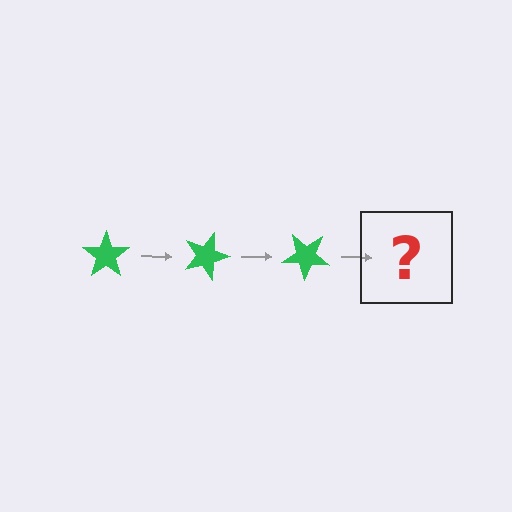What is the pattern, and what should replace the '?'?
The pattern is that the star rotates 20 degrees each step. The '?' should be a green star rotated 60 degrees.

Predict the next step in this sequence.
The next step is a green star rotated 60 degrees.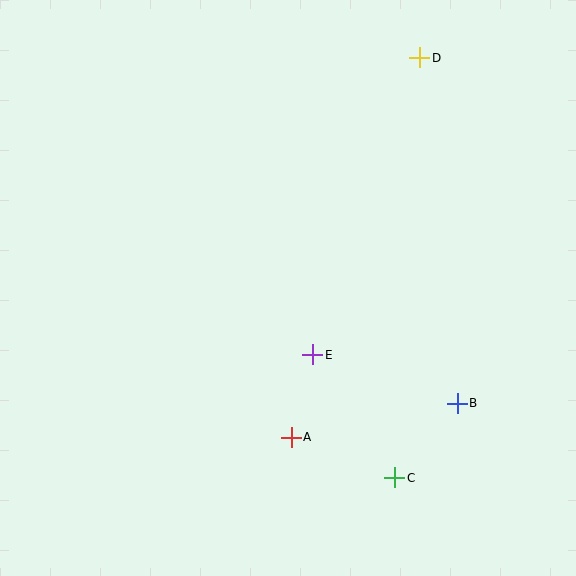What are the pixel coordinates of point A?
Point A is at (291, 437).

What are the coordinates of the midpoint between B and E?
The midpoint between B and E is at (385, 379).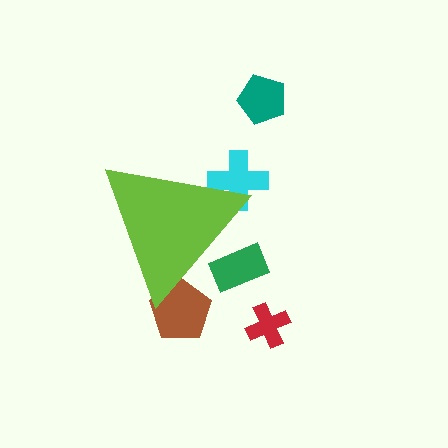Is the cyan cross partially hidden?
Yes, the cyan cross is partially hidden behind the lime triangle.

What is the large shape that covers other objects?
A lime triangle.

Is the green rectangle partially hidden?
Yes, the green rectangle is partially hidden behind the lime triangle.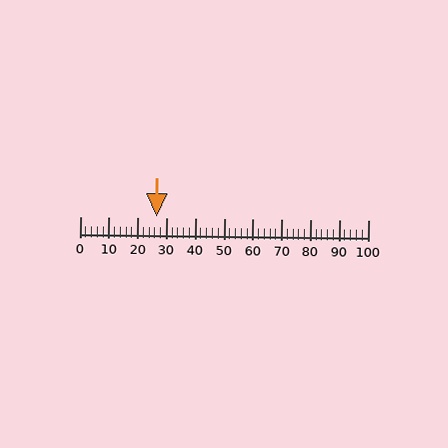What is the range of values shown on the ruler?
The ruler shows values from 0 to 100.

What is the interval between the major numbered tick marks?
The major tick marks are spaced 10 units apart.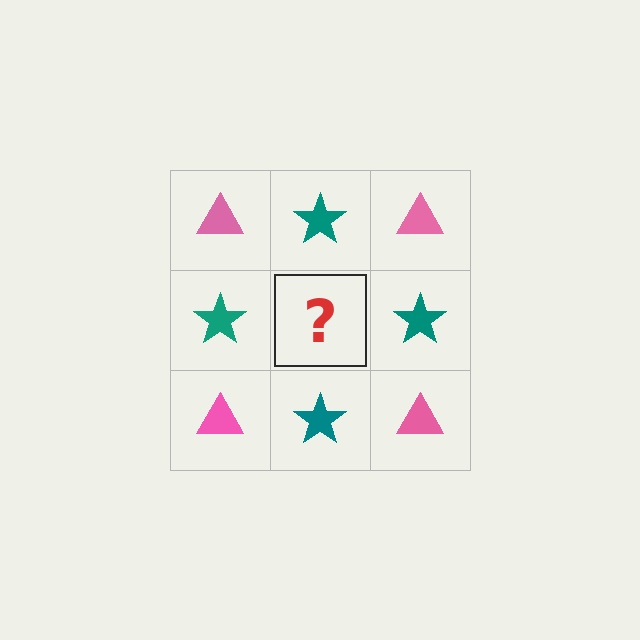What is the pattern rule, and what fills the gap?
The rule is that it alternates pink triangle and teal star in a checkerboard pattern. The gap should be filled with a pink triangle.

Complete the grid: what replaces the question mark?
The question mark should be replaced with a pink triangle.